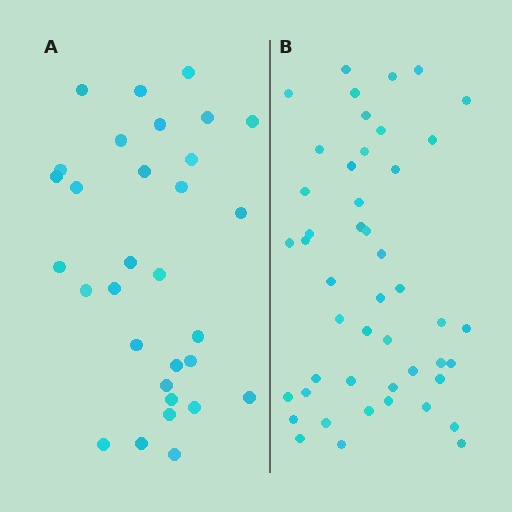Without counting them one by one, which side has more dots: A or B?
Region B (the right region) has more dots.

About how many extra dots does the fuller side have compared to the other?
Region B has approximately 15 more dots than region A.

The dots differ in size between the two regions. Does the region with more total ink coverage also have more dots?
No. Region A has more total ink coverage because its dots are larger, but region B actually contains more individual dots. Total area can be misleading — the number of items is what matters here.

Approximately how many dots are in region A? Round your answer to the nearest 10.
About 30 dots. (The exact count is 31, which rounds to 30.)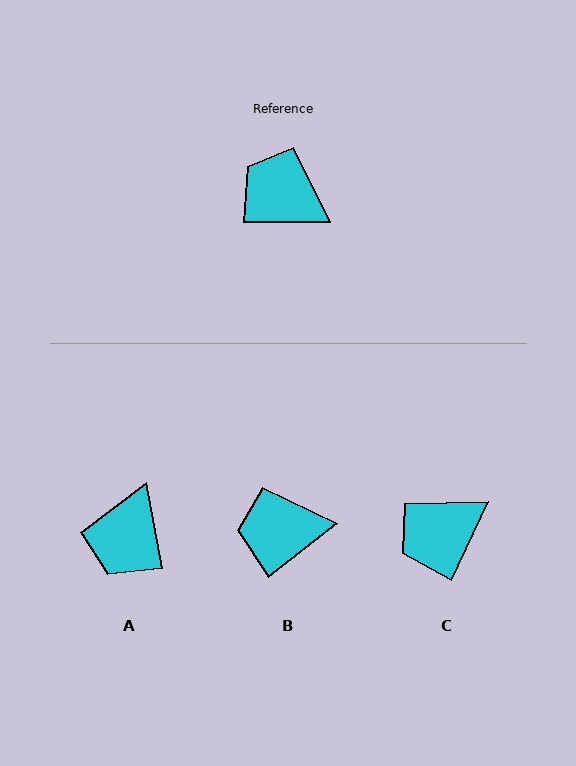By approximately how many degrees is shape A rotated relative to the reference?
Approximately 100 degrees counter-clockwise.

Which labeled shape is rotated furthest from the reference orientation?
A, about 100 degrees away.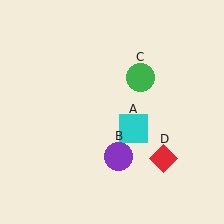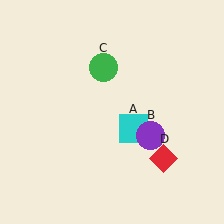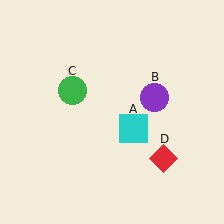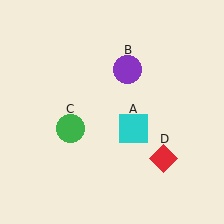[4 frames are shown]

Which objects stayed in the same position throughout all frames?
Cyan square (object A) and red diamond (object D) remained stationary.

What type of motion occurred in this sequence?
The purple circle (object B), green circle (object C) rotated counterclockwise around the center of the scene.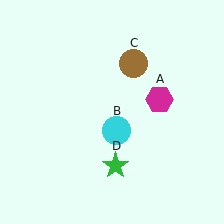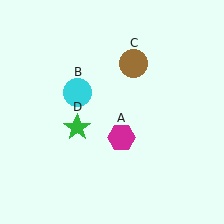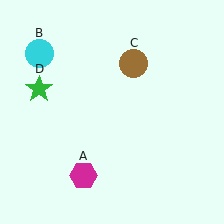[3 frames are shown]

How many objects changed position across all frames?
3 objects changed position: magenta hexagon (object A), cyan circle (object B), green star (object D).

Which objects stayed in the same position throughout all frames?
Brown circle (object C) remained stationary.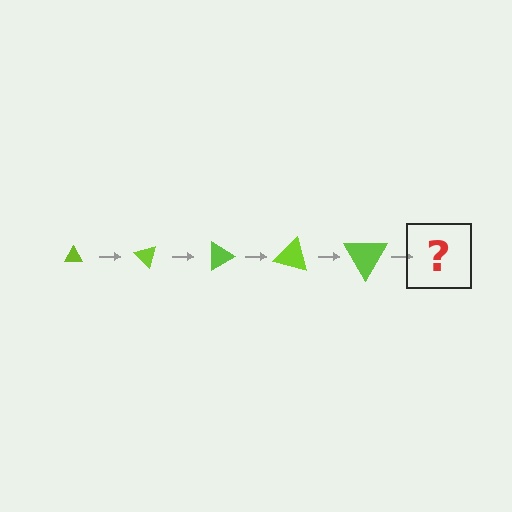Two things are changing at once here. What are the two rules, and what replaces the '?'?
The two rules are that the triangle grows larger each step and it rotates 45 degrees each step. The '?' should be a triangle, larger than the previous one and rotated 225 degrees from the start.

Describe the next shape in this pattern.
It should be a triangle, larger than the previous one and rotated 225 degrees from the start.